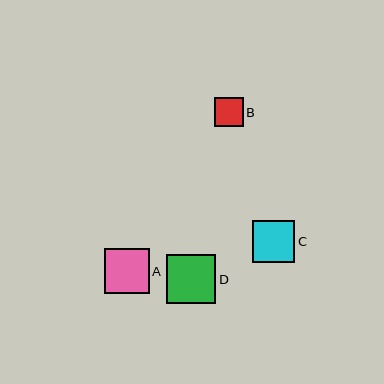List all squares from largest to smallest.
From largest to smallest: D, A, C, B.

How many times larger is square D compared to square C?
Square D is approximately 1.2 times the size of square C.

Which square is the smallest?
Square B is the smallest with a size of approximately 29 pixels.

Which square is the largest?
Square D is the largest with a size of approximately 49 pixels.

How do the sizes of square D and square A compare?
Square D and square A are approximately the same size.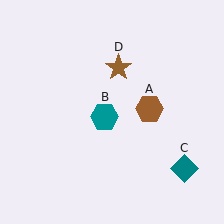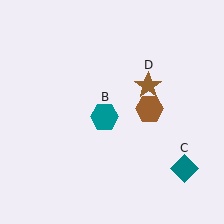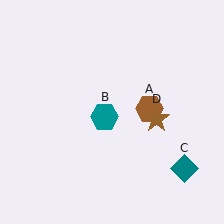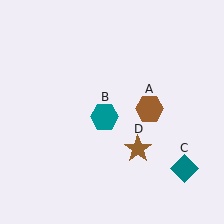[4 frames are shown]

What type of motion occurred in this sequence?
The brown star (object D) rotated clockwise around the center of the scene.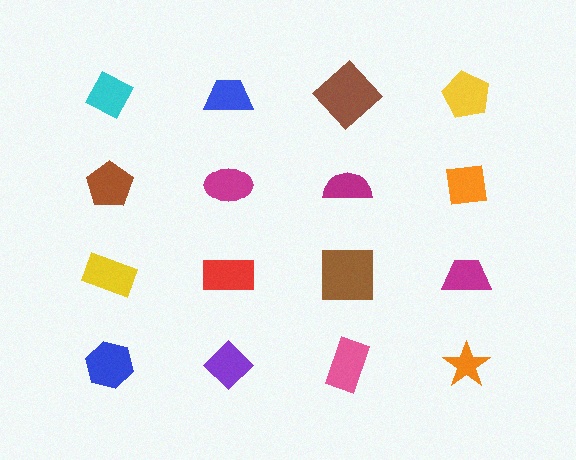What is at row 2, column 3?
A magenta semicircle.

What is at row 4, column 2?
A purple diamond.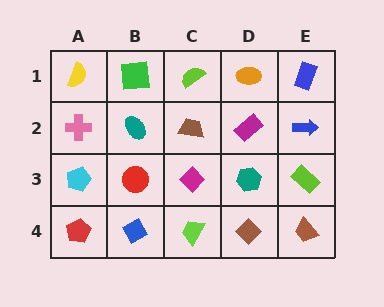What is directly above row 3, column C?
A brown trapezoid.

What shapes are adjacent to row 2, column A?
A yellow semicircle (row 1, column A), a cyan pentagon (row 3, column A), a teal ellipse (row 2, column B).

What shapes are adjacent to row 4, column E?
A lime rectangle (row 3, column E), a brown diamond (row 4, column D).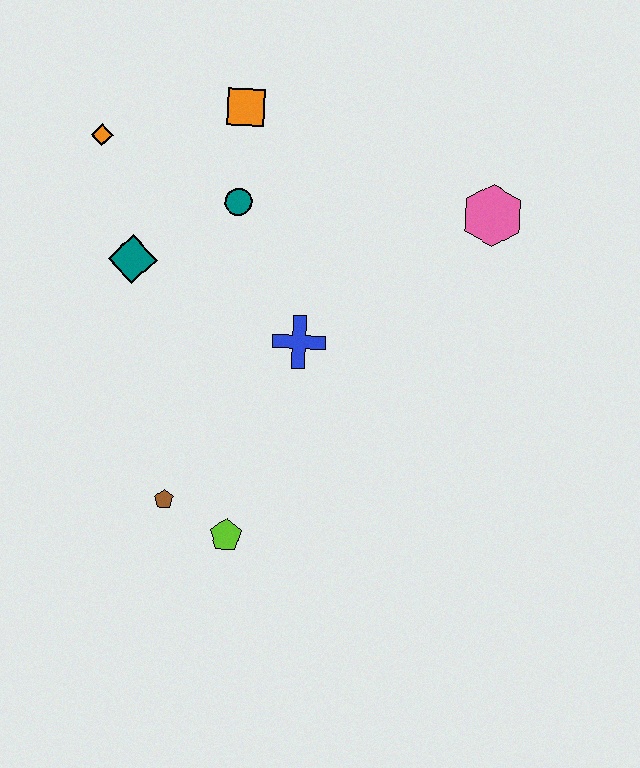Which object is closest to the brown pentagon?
The lime pentagon is closest to the brown pentagon.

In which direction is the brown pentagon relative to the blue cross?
The brown pentagon is below the blue cross.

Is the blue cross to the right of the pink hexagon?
No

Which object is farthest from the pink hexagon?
The brown pentagon is farthest from the pink hexagon.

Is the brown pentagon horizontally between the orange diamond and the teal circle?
Yes